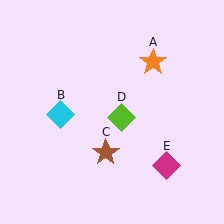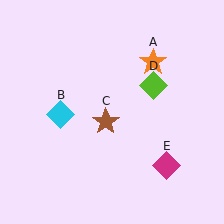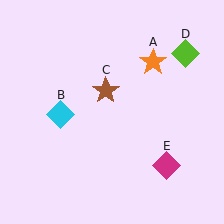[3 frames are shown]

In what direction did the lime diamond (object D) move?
The lime diamond (object D) moved up and to the right.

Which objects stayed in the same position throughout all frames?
Orange star (object A) and cyan diamond (object B) and magenta diamond (object E) remained stationary.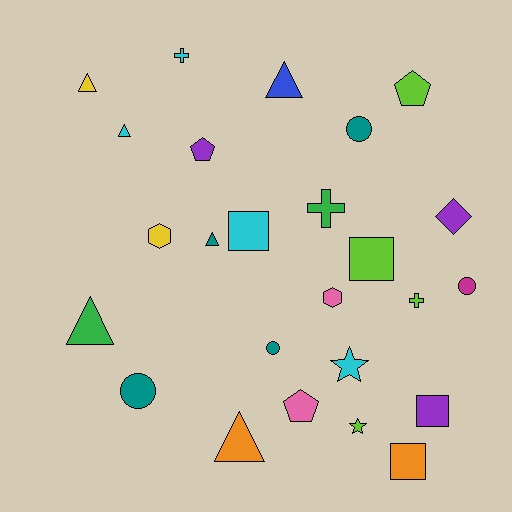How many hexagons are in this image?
There are 2 hexagons.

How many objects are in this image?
There are 25 objects.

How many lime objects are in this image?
There are 4 lime objects.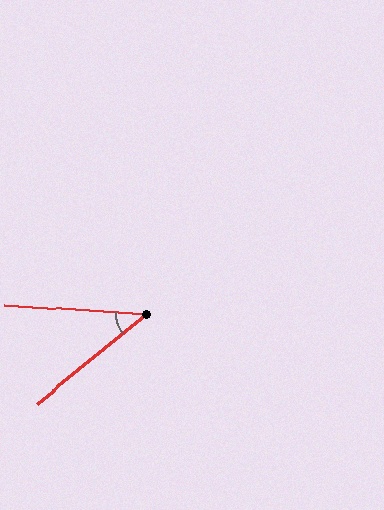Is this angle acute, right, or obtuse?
It is acute.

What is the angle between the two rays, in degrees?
Approximately 43 degrees.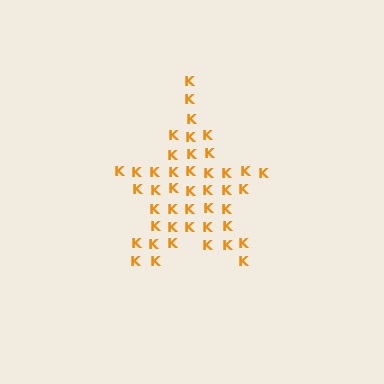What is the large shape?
The large shape is a star.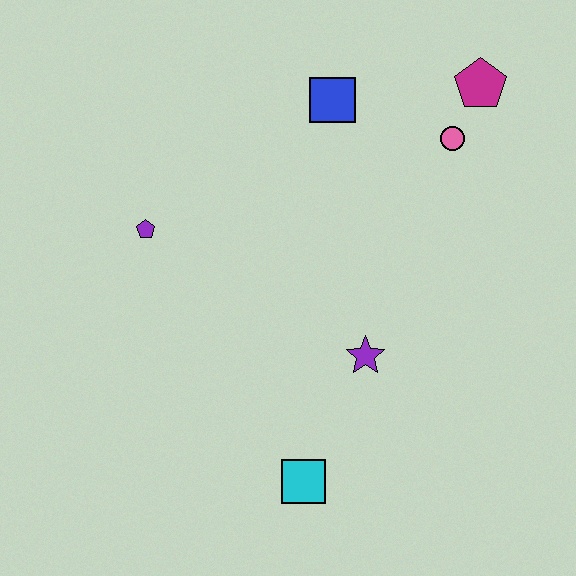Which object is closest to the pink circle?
The magenta pentagon is closest to the pink circle.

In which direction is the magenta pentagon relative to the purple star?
The magenta pentagon is above the purple star.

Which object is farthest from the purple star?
The magenta pentagon is farthest from the purple star.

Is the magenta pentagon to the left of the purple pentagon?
No